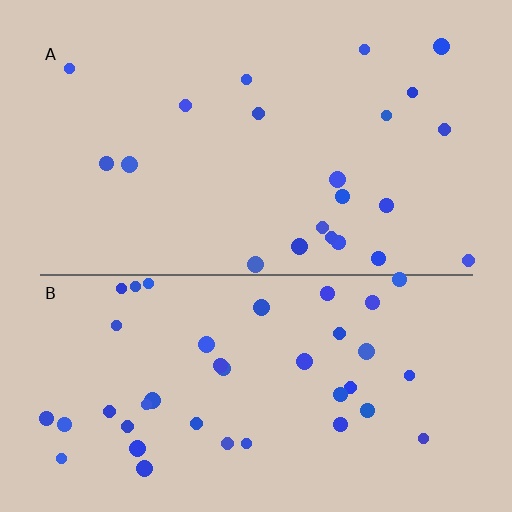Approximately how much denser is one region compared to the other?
Approximately 1.8× — region B over region A.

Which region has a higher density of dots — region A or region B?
B (the bottom).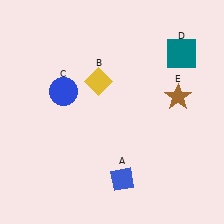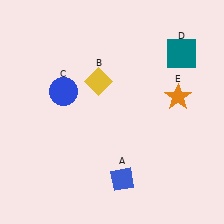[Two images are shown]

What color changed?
The star (E) changed from brown in Image 1 to orange in Image 2.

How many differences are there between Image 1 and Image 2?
There is 1 difference between the two images.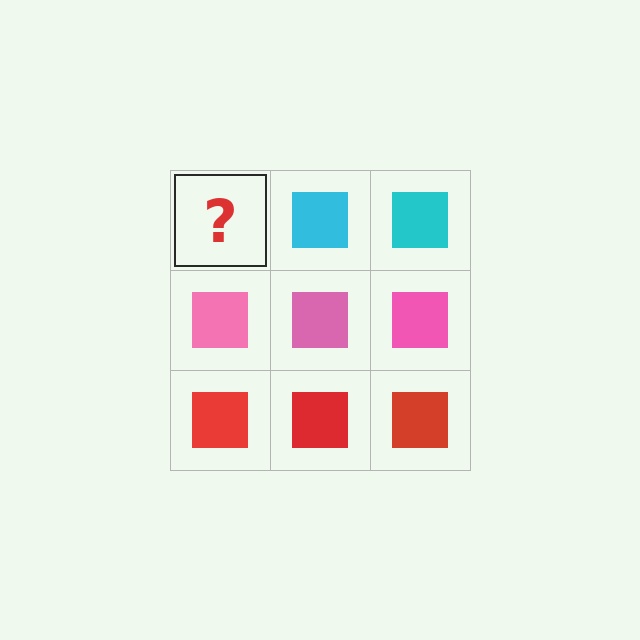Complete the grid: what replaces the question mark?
The question mark should be replaced with a cyan square.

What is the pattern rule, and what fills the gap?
The rule is that each row has a consistent color. The gap should be filled with a cyan square.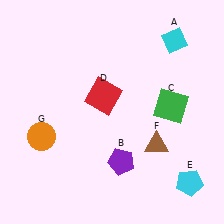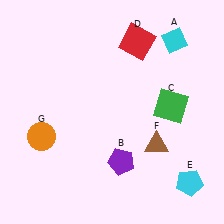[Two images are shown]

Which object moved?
The red square (D) moved up.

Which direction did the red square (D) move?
The red square (D) moved up.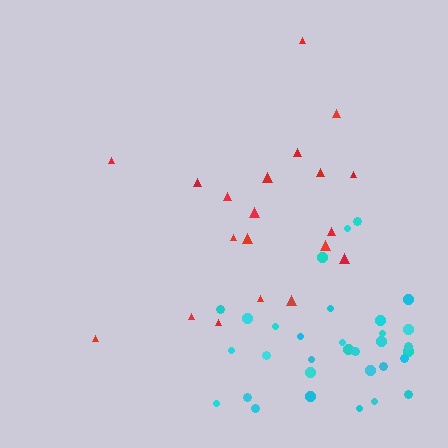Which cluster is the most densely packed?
Cyan.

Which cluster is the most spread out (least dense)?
Red.